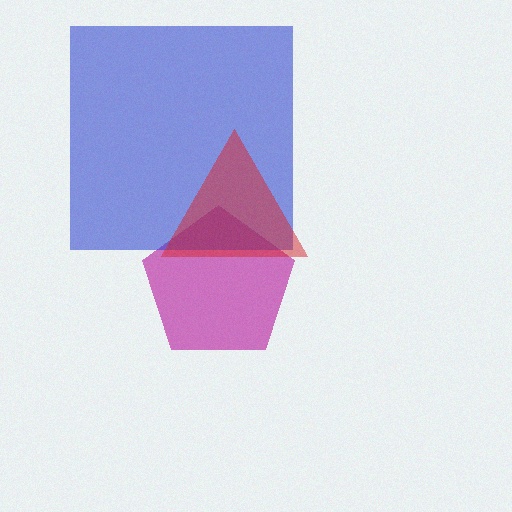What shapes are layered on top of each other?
The layered shapes are: a magenta pentagon, a blue square, a red triangle.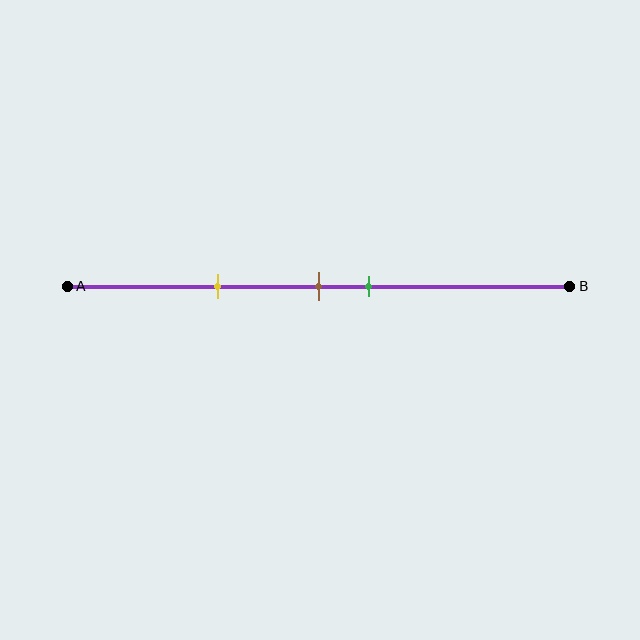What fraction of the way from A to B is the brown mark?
The brown mark is approximately 50% (0.5) of the way from A to B.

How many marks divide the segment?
There are 3 marks dividing the segment.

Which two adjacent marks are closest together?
The brown and green marks are the closest adjacent pair.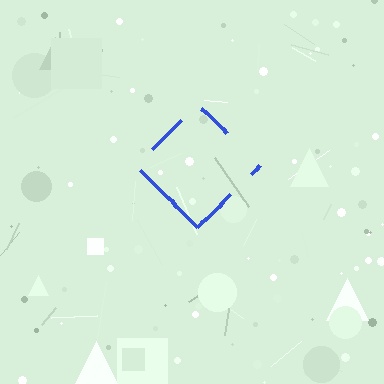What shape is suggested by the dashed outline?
The dashed outline suggests a diamond.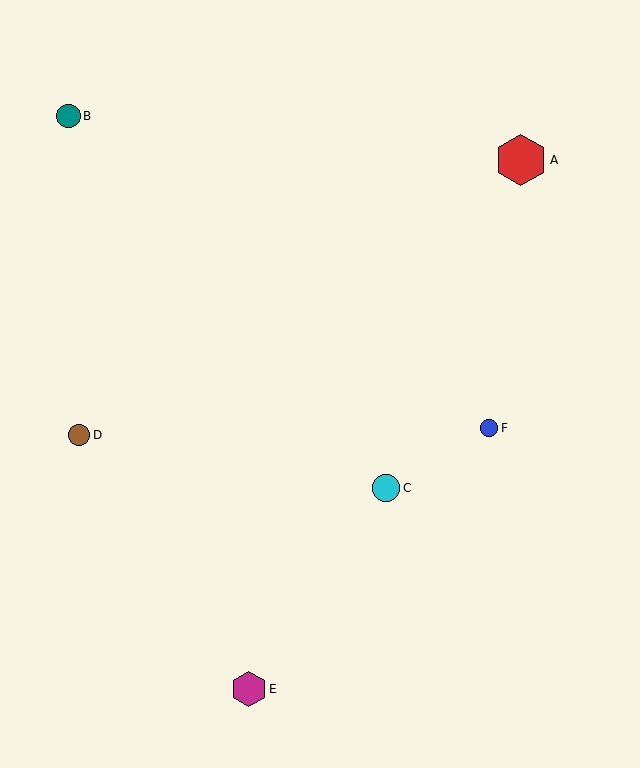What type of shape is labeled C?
Shape C is a cyan circle.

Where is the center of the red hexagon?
The center of the red hexagon is at (521, 160).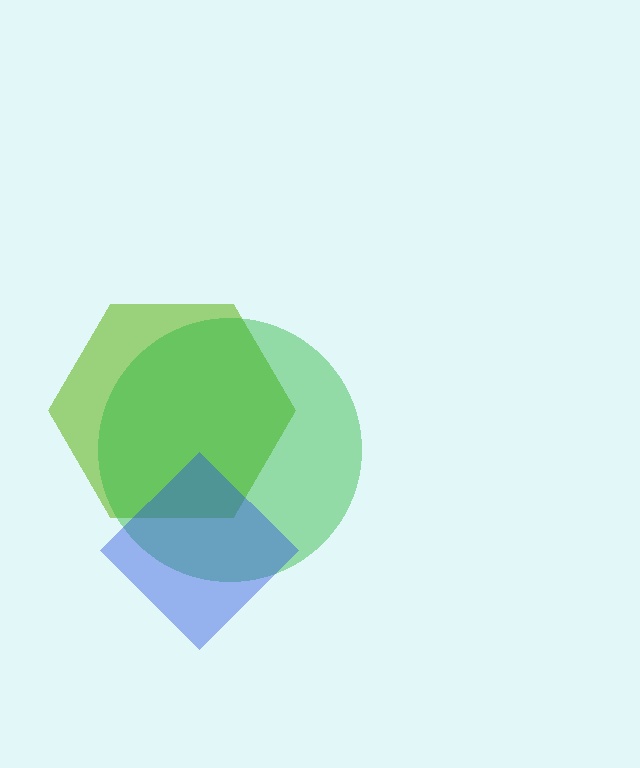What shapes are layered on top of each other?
The layered shapes are: a lime hexagon, a green circle, a blue diamond.